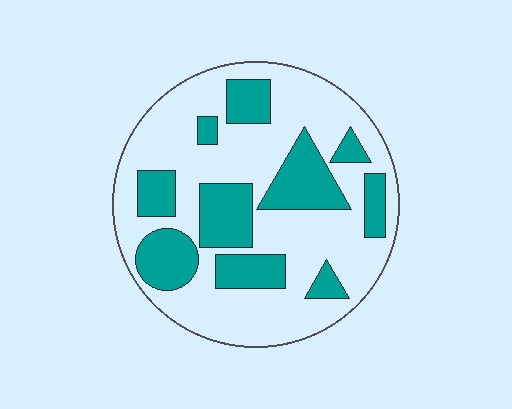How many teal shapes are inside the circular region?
10.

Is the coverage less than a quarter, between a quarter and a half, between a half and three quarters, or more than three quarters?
Between a quarter and a half.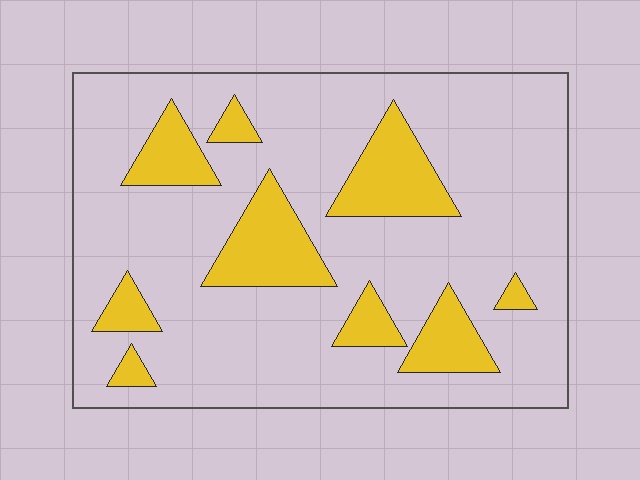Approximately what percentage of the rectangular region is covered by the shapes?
Approximately 20%.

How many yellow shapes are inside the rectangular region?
9.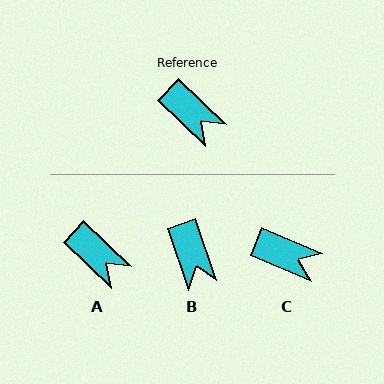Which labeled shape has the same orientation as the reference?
A.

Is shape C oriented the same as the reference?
No, it is off by about 21 degrees.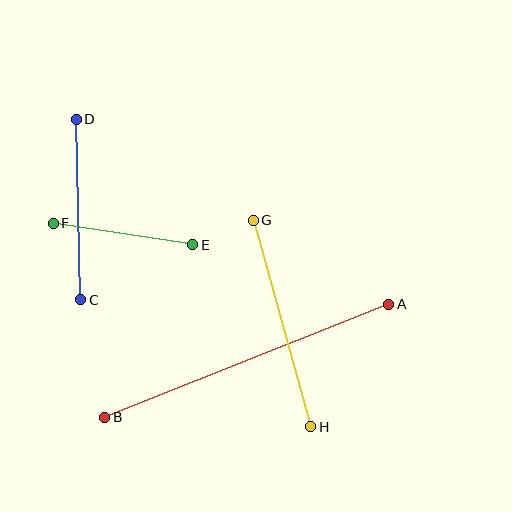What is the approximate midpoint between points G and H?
The midpoint is at approximately (282, 324) pixels.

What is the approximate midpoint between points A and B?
The midpoint is at approximately (247, 361) pixels.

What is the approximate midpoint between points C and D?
The midpoint is at approximately (79, 210) pixels.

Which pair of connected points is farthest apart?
Points A and B are farthest apart.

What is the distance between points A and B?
The distance is approximately 305 pixels.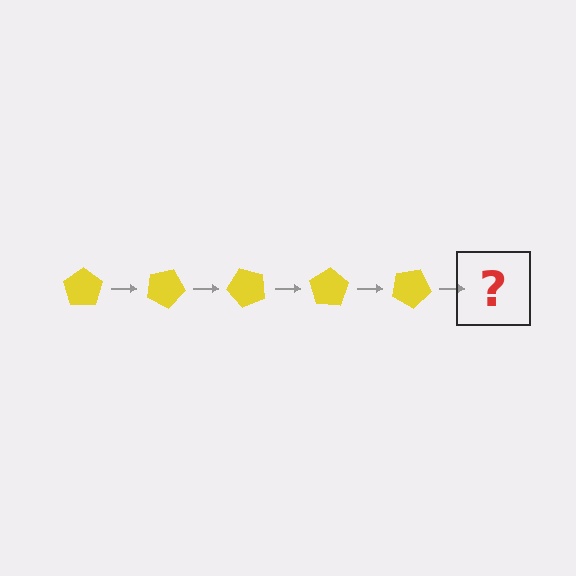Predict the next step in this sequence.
The next step is a yellow pentagon rotated 125 degrees.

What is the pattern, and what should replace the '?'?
The pattern is that the pentagon rotates 25 degrees each step. The '?' should be a yellow pentagon rotated 125 degrees.